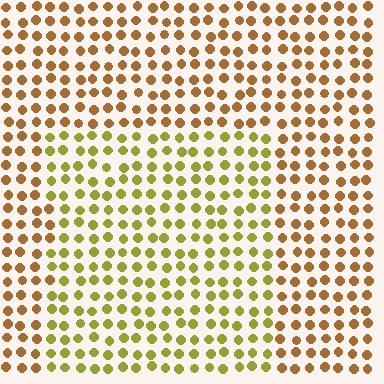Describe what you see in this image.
The image is filled with small brown elements in a uniform arrangement. A rectangle-shaped region is visible where the elements are tinted to a slightly different hue, forming a subtle color boundary.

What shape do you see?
I see a rectangle.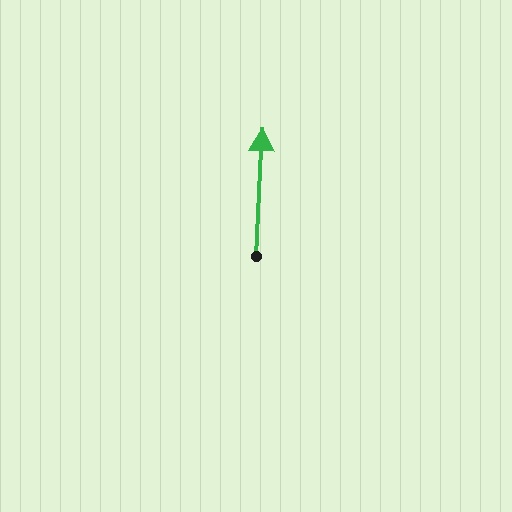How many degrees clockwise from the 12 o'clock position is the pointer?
Approximately 3 degrees.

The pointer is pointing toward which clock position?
Roughly 12 o'clock.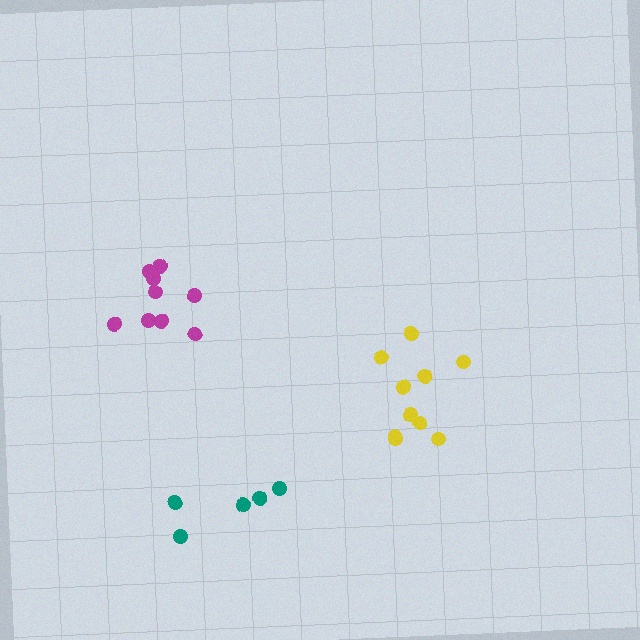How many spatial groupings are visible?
There are 3 spatial groupings.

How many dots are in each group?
Group 1: 10 dots, Group 2: 5 dots, Group 3: 9 dots (24 total).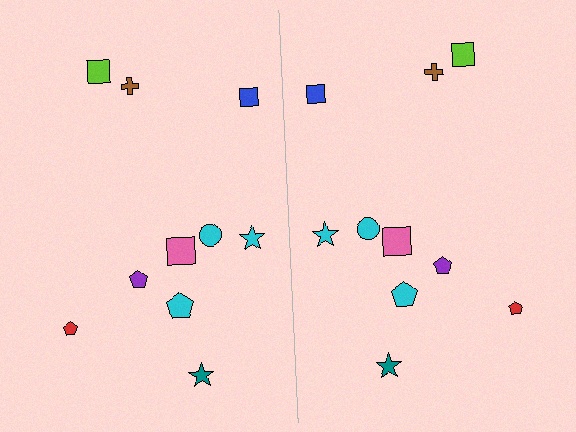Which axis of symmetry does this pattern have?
The pattern has a vertical axis of symmetry running through the center of the image.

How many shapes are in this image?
There are 20 shapes in this image.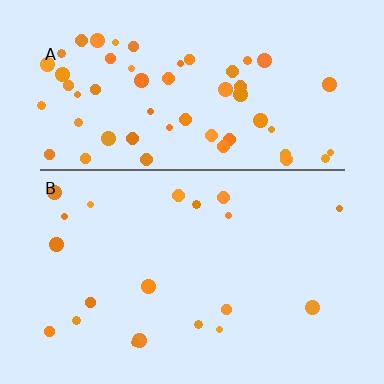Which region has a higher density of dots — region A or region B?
A (the top).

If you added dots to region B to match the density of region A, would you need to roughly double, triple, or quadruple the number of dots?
Approximately triple.